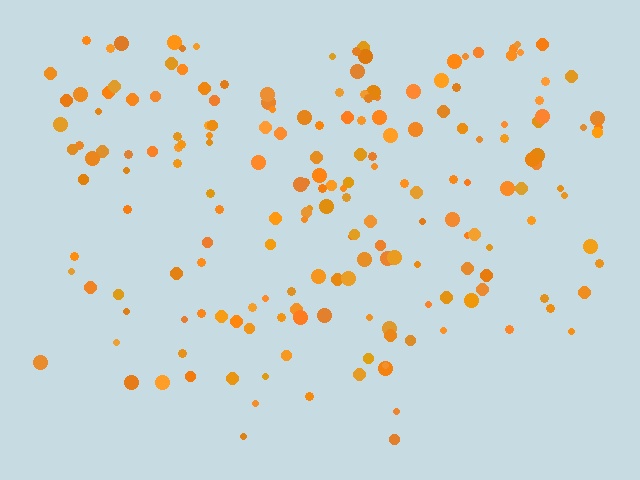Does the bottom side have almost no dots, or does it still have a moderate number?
Still a moderate number, just noticeably fewer than the top.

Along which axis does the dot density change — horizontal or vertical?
Vertical.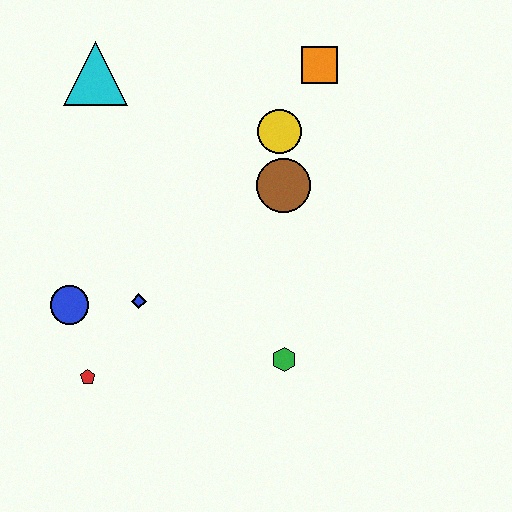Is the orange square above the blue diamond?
Yes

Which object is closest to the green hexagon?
The blue diamond is closest to the green hexagon.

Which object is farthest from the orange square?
The red pentagon is farthest from the orange square.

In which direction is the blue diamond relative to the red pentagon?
The blue diamond is above the red pentagon.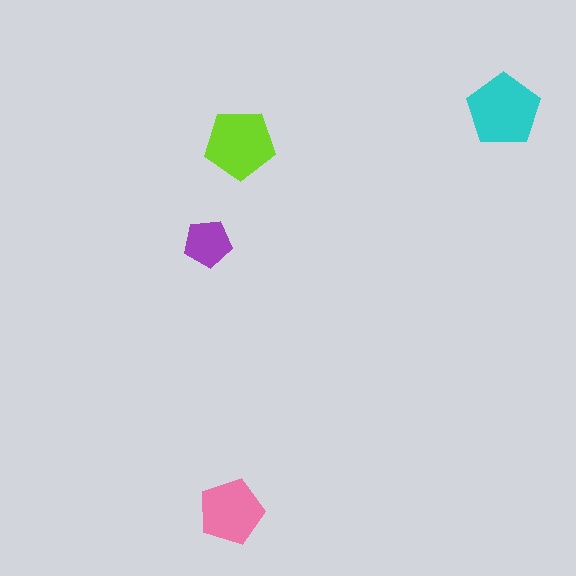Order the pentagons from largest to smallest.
the cyan one, the lime one, the pink one, the purple one.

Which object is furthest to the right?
The cyan pentagon is rightmost.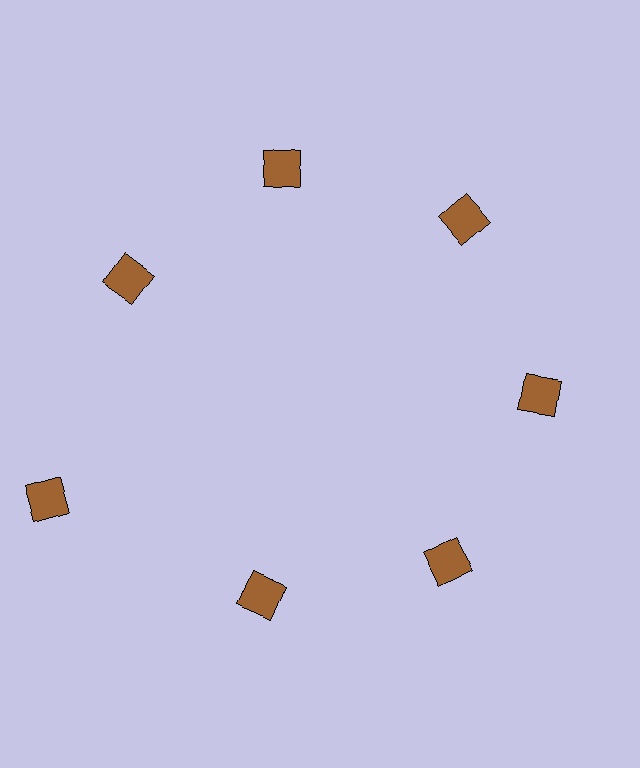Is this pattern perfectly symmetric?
No. The 7 brown squares are arranged in a ring, but one element near the 8 o'clock position is pushed outward from the center, breaking the 7-fold rotational symmetry.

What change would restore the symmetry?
The symmetry would be restored by moving it inward, back onto the ring so that all 7 squares sit at equal angles and equal distance from the center.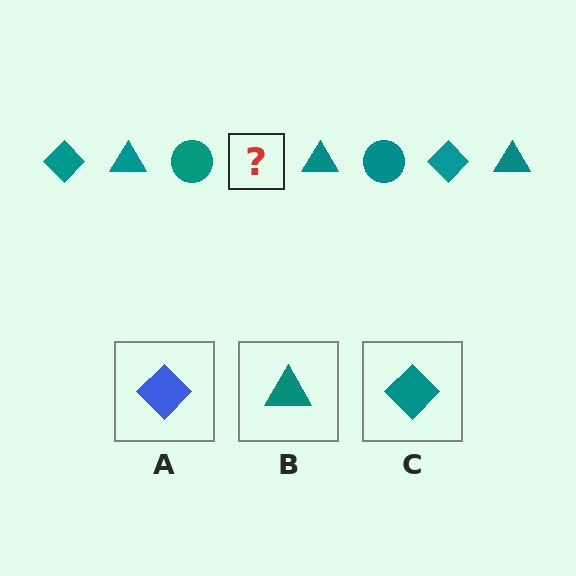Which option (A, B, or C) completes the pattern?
C.